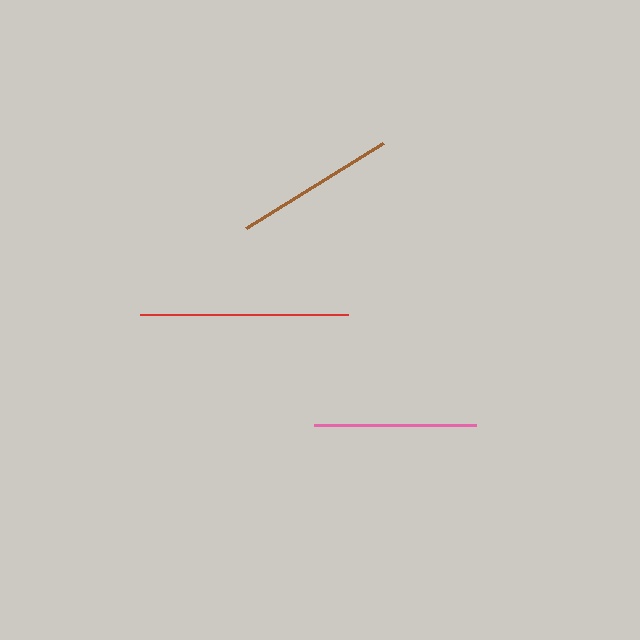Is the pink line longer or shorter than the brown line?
The brown line is longer than the pink line.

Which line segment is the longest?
The red line is the longest at approximately 208 pixels.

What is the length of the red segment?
The red segment is approximately 208 pixels long.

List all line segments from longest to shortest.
From longest to shortest: red, brown, pink.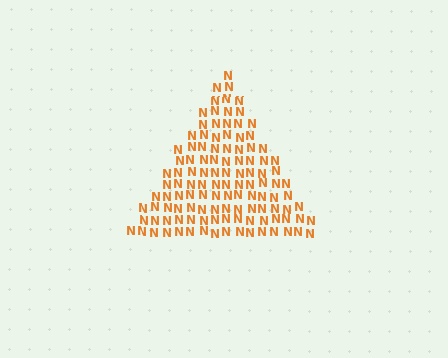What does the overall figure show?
The overall figure shows a triangle.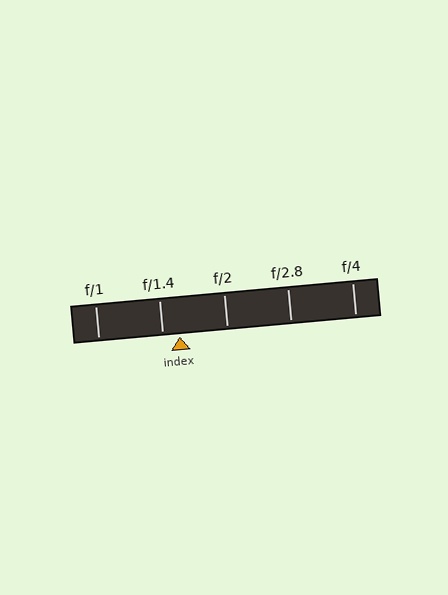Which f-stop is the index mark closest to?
The index mark is closest to f/1.4.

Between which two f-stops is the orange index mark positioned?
The index mark is between f/1.4 and f/2.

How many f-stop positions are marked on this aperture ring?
There are 5 f-stop positions marked.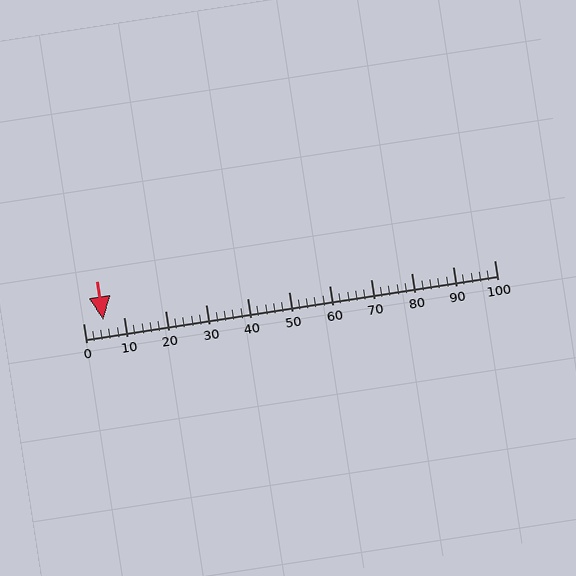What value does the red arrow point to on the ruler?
The red arrow points to approximately 5.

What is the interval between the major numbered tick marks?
The major tick marks are spaced 10 units apart.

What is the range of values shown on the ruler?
The ruler shows values from 0 to 100.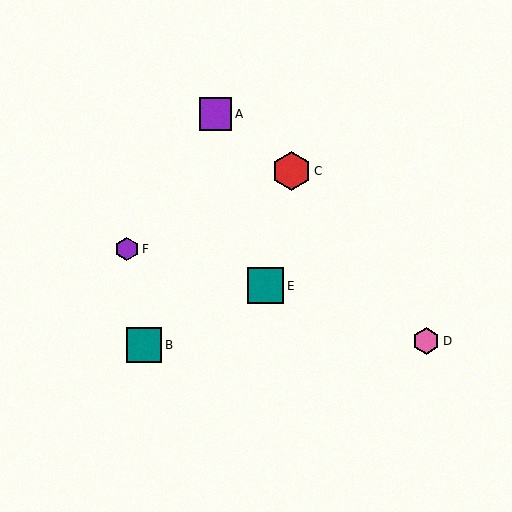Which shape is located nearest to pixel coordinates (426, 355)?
The pink hexagon (labeled D) at (426, 341) is nearest to that location.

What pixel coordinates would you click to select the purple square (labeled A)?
Click at (215, 114) to select the purple square A.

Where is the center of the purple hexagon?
The center of the purple hexagon is at (127, 249).